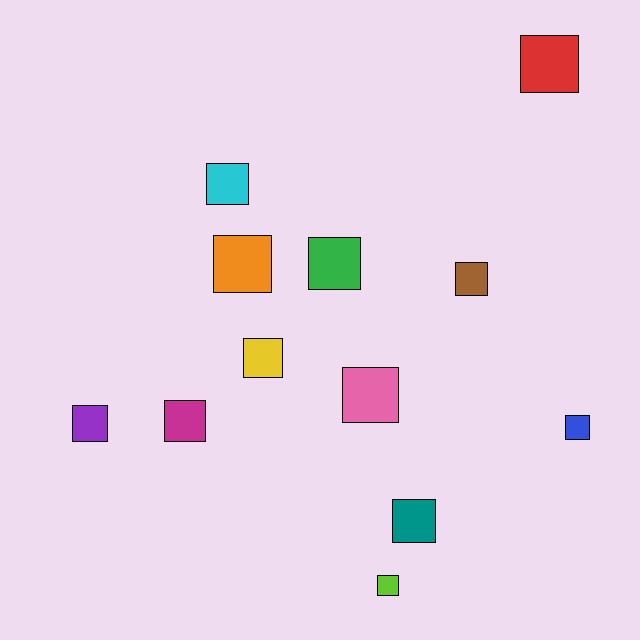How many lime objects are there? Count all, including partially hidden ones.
There is 1 lime object.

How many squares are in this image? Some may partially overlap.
There are 12 squares.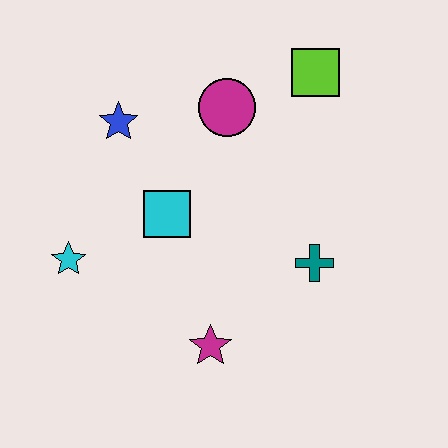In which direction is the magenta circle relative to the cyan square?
The magenta circle is above the cyan square.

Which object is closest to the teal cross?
The magenta star is closest to the teal cross.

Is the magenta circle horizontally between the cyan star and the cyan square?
No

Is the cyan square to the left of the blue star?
No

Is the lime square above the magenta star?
Yes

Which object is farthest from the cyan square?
The lime square is farthest from the cyan square.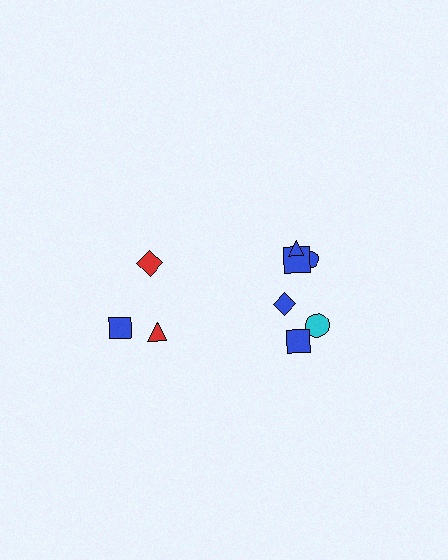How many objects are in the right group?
There are 6 objects.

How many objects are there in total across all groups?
There are 9 objects.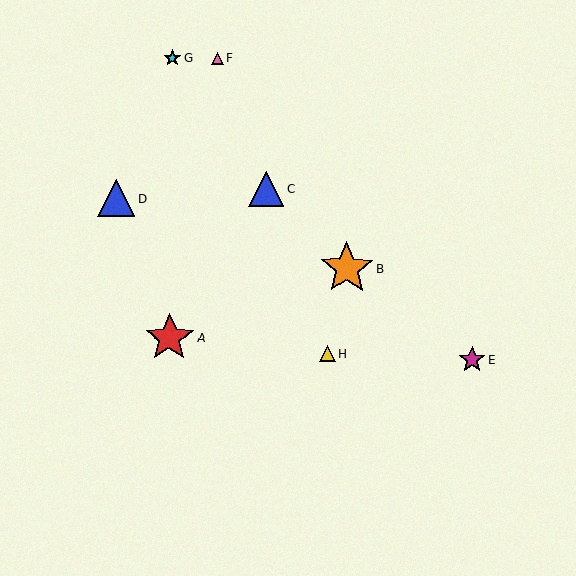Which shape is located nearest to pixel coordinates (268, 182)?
The blue triangle (labeled C) at (266, 189) is nearest to that location.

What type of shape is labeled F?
Shape F is a pink triangle.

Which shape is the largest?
The orange star (labeled B) is the largest.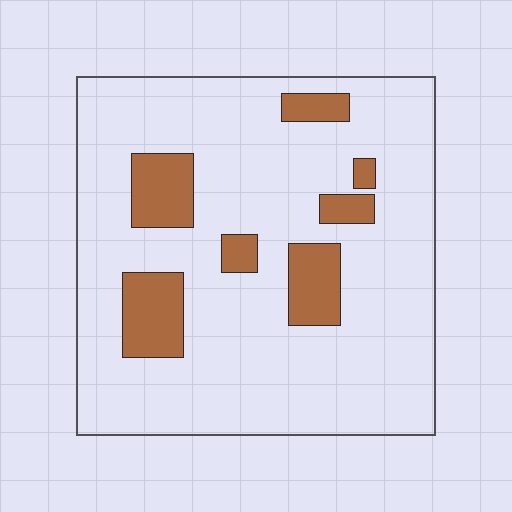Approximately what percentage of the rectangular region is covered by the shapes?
Approximately 15%.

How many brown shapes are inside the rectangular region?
7.